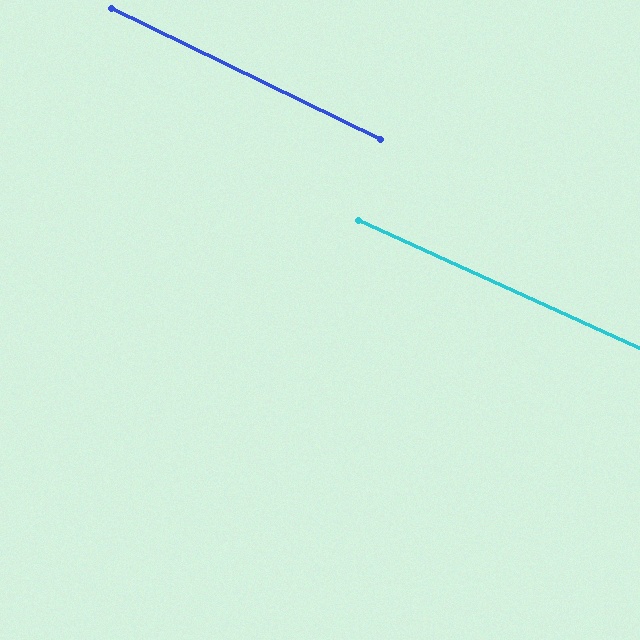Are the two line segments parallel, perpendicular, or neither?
Parallel — their directions differ by only 1.4°.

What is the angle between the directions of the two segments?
Approximately 1 degree.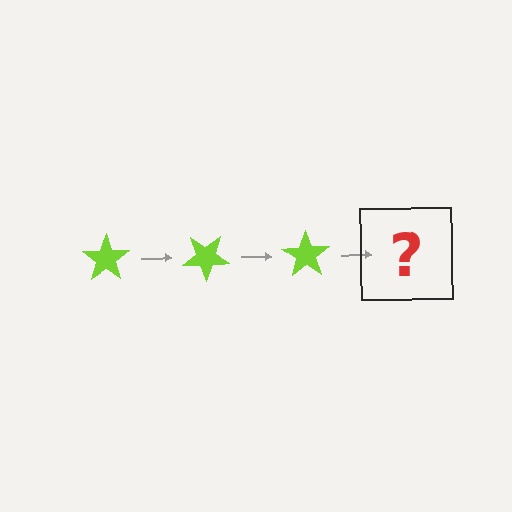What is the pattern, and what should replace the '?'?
The pattern is that the star rotates 35 degrees each step. The '?' should be a lime star rotated 105 degrees.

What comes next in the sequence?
The next element should be a lime star rotated 105 degrees.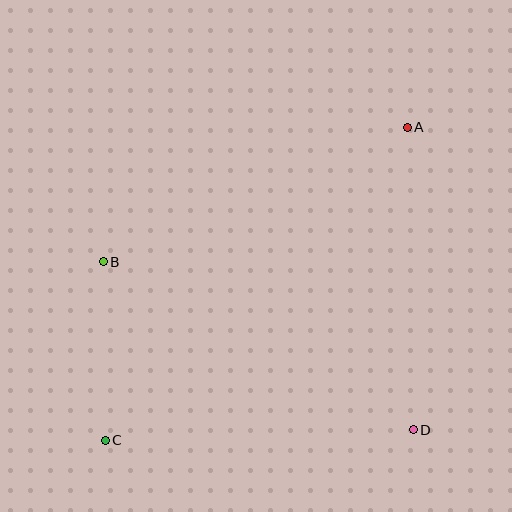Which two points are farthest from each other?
Points A and C are farthest from each other.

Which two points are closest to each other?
Points B and C are closest to each other.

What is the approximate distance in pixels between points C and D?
The distance between C and D is approximately 308 pixels.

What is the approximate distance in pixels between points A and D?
The distance between A and D is approximately 302 pixels.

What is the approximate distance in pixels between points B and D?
The distance between B and D is approximately 353 pixels.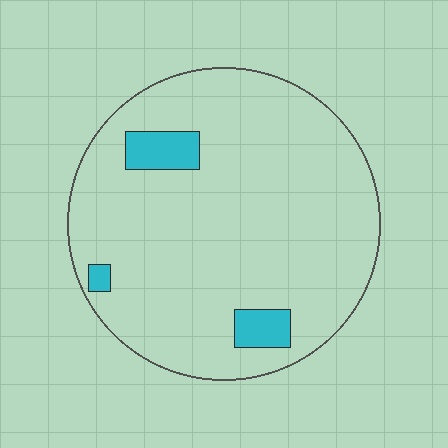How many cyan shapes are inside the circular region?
3.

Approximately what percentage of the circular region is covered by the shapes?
Approximately 5%.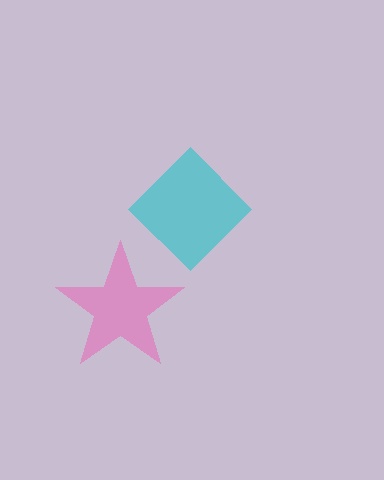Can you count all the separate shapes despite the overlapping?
Yes, there are 2 separate shapes.